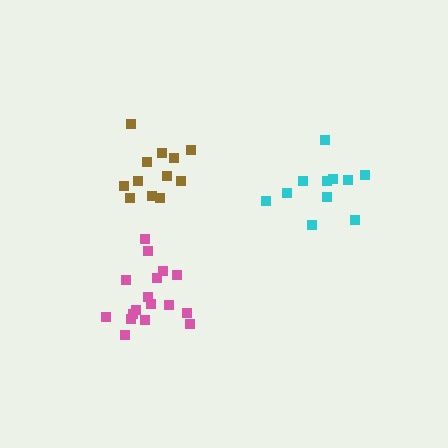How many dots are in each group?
Group 1: 12 dots, Group 2: 17 dots, Group 3: 11 dots (40 total).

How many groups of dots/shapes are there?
There are 3 groups.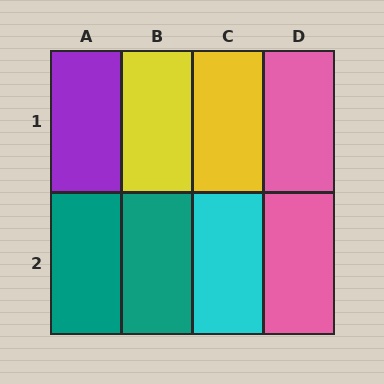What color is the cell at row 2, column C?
Cyan.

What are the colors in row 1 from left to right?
Purple, yellow, yellow, pink.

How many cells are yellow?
2 cells are yellow.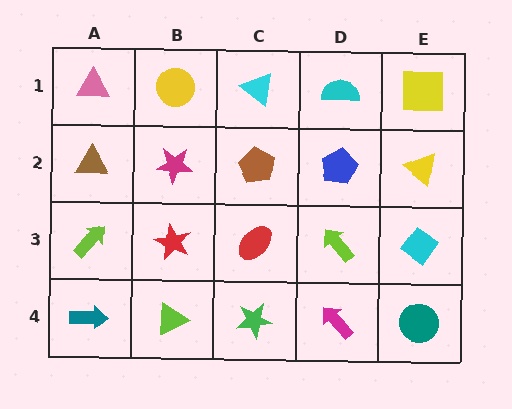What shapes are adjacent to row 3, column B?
A magenta star (row 2, column B), a lime triangle (row 4, column B), a lime arrow (row 3, column A), a red ellipse (row 3, column C).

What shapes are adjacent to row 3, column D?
A blue pentagon (row 2, column D), a magenta arrow (row 4, column D), a red ellipse (row 3, column C), a cyan diamond (row 3, column E).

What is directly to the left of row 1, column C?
A yellow circle.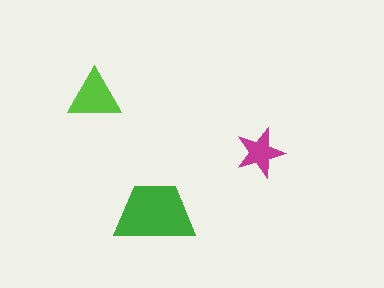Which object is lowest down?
The green trapezoid is bottommost.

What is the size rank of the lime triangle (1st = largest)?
2nd.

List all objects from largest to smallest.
The green trapezoid, the lime triangle, the magenta star.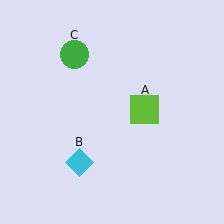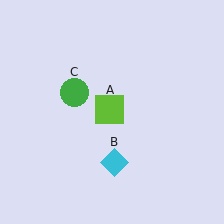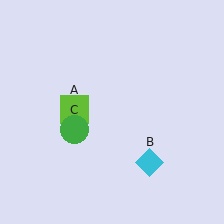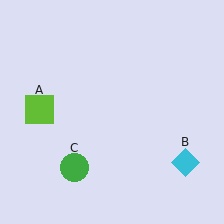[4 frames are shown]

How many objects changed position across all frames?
3 objects changed position: lime square (object A), cyan diamond (object B), green circle (object C).